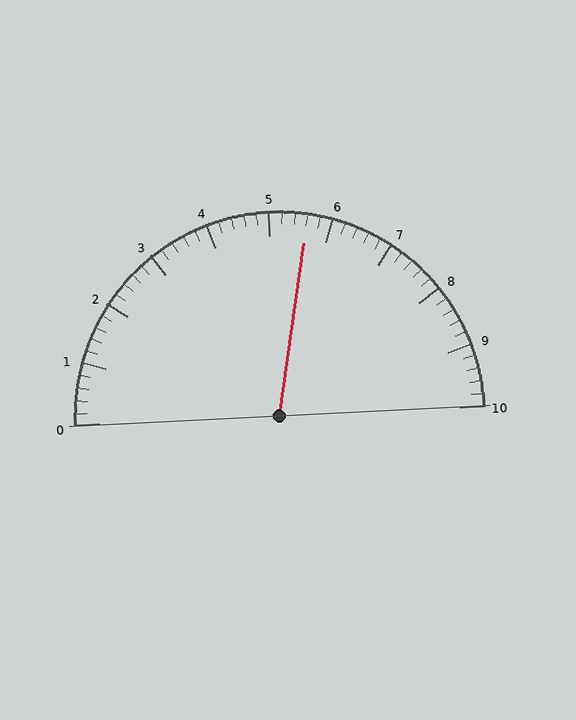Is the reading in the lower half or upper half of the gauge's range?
The reading is in the upper half of the range (0 to 10).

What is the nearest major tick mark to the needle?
The nearest major tick mark is 6.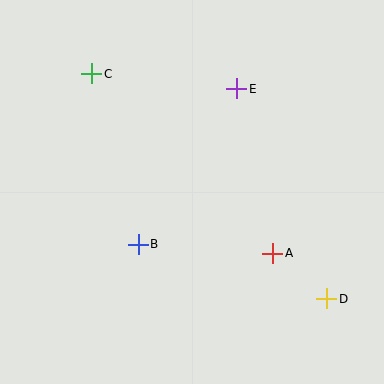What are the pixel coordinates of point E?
Point E is at (237, 89).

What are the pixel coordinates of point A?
Point A is at (273, 253).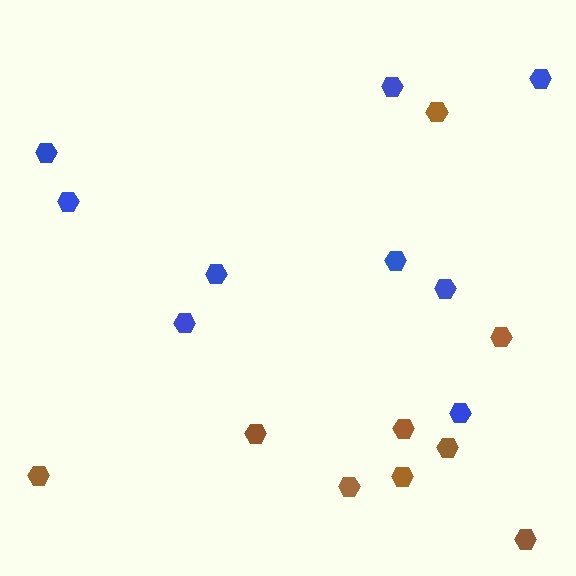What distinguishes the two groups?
There are 2 groups: one group of brown hexagons (9) and one group of blue hexagons (9).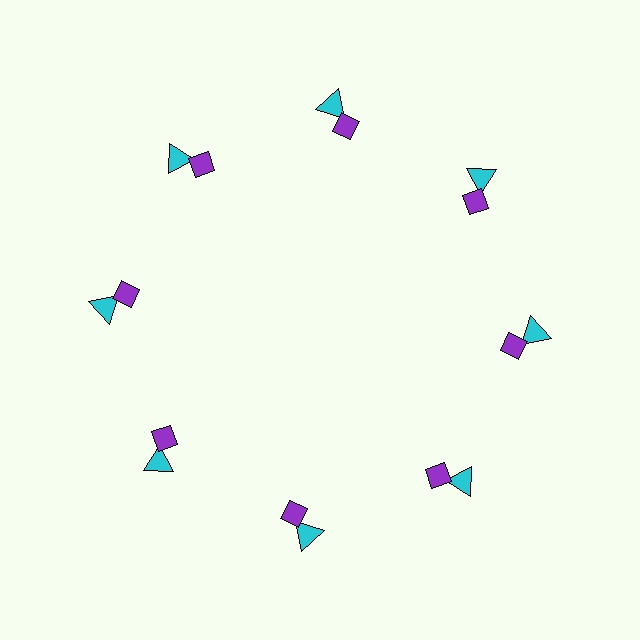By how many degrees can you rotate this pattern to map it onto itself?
The pattern maps onto itself every 45 degrees of rotation.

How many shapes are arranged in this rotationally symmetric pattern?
There are 16 shapes, arranged in 8 groups of 2.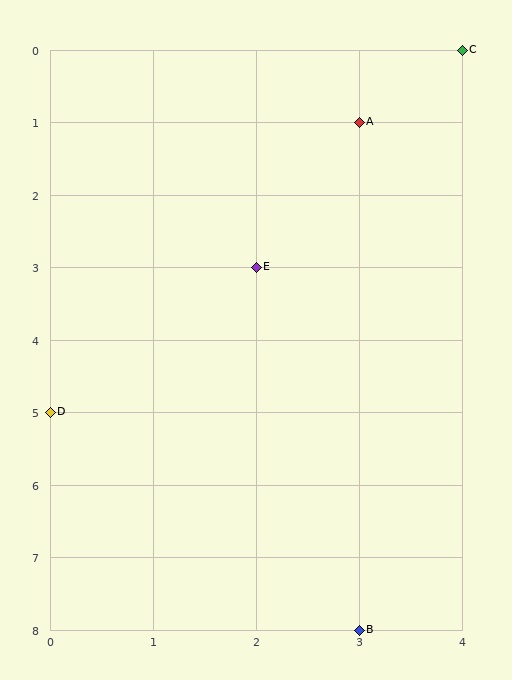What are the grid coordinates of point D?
Point D is at grid coordinates (0, 5).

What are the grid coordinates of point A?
Point A is at grid coordinates (3, 1).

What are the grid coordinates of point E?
Point E is at grid coordinates (2, 3).